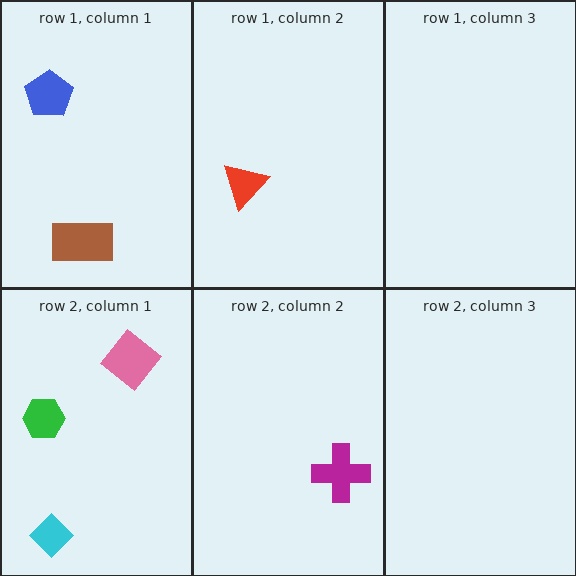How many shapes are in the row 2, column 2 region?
1.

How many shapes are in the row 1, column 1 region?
2.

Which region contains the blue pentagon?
The row 1, column 1 region.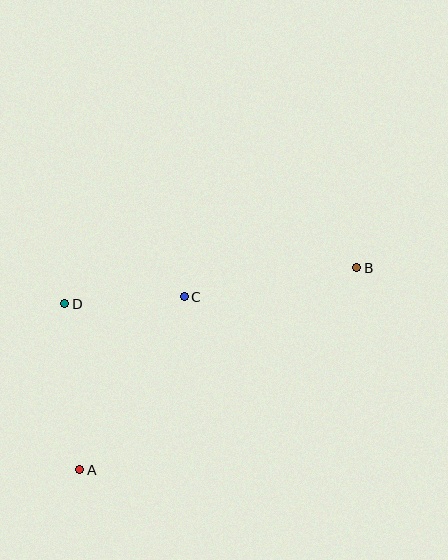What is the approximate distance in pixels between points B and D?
The distance between B and D is approximately 294 pixels.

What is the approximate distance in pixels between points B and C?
The distance between B and C is approximately 175 pixels.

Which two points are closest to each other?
Points C and D are closest to each other.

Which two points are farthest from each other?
Points A and B are farthest from each other.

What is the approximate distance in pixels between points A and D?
The distance between A and D is approximately 166 pixels.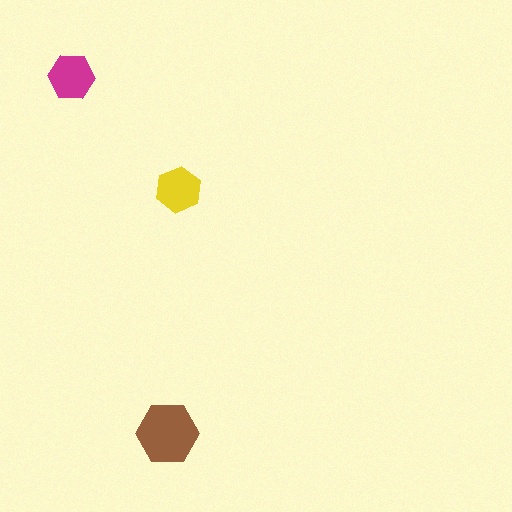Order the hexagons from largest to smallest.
the brown one, the magenta one, the yellow one.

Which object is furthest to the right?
The yellow hexagon is rightmost.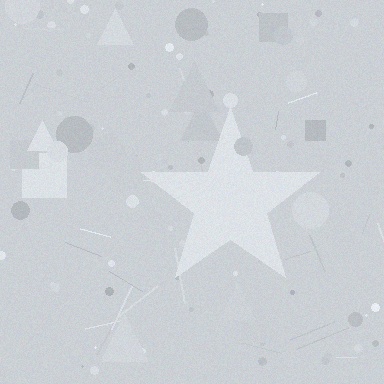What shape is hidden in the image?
A star is hidden in the image.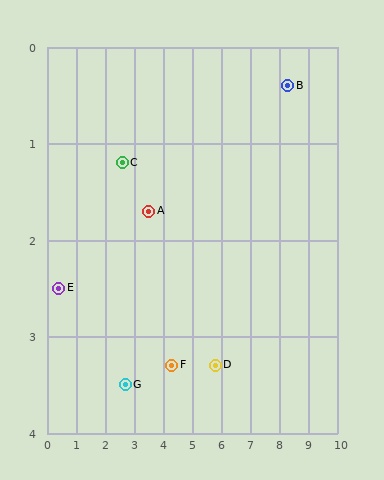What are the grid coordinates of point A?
Point A is at approximately (3.5, 1.7).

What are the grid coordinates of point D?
Point D is at approximately (5.8, 3.3).